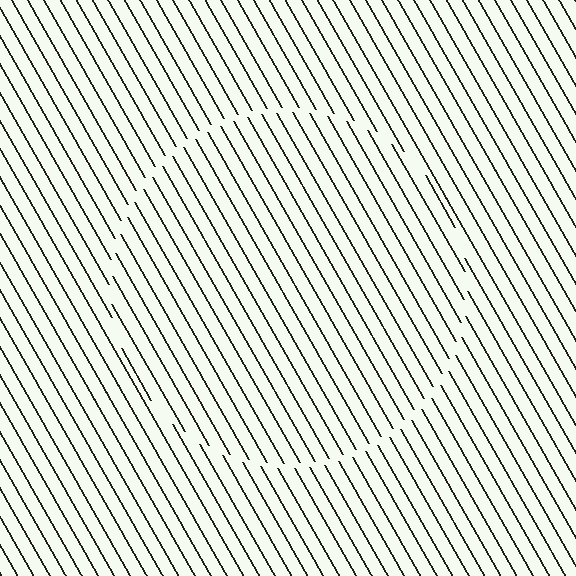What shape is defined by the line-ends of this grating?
An illusory circle. The interior of the shape contains the same grating, shifted by half a period — the contour is defined by the phase discontinuity where line-ends from the inner and outer gratings abut.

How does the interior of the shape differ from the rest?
The interior of the shape contains the same grating, shifted by half a period — the contour is defined by the phase discontinuity where line-ends from the inner and outer gratings abut.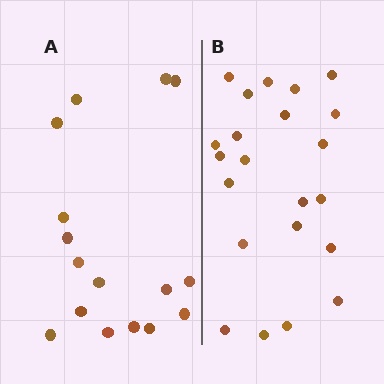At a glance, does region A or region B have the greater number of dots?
Region B (the right region) has more dots.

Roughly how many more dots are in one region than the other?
Region B has about 6 more dots than region A.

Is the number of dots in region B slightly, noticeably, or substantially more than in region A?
Region B has noticeably more, but not dramatically so. The ratio is roughly 1.4 to 1.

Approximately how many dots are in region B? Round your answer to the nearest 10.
About 20 dots. (The exact count is 22, which rounds to 20.)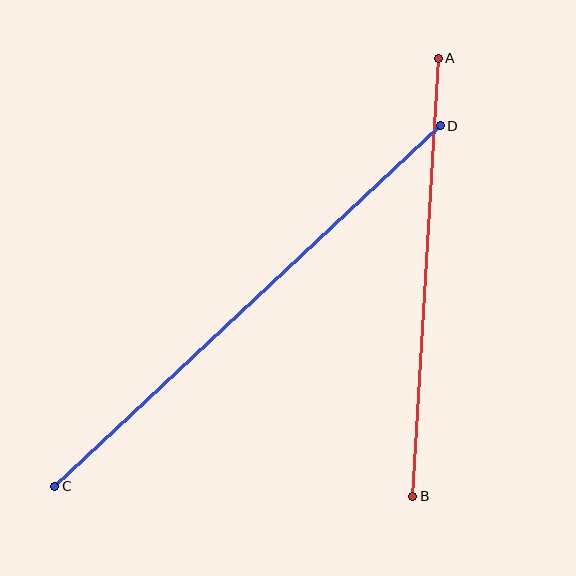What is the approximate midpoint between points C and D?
The midpoint is at approximately (247, 306) pixels.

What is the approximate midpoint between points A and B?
The midpoint is at approximately (426, 277) pixels.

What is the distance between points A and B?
The distance is approximately 439 pixels.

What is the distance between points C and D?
The distance is approximately 528 pixels.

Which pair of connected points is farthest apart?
Points C and D are farthest apart.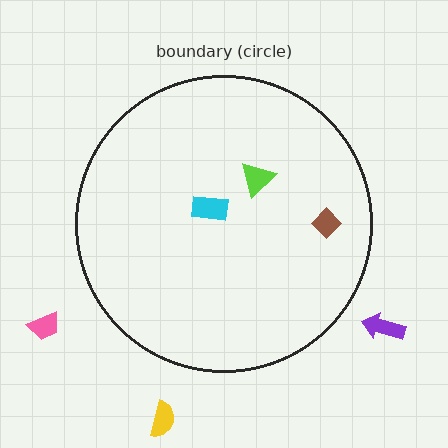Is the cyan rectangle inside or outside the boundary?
Inside.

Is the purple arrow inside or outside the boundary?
Outside.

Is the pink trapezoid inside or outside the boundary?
Outside.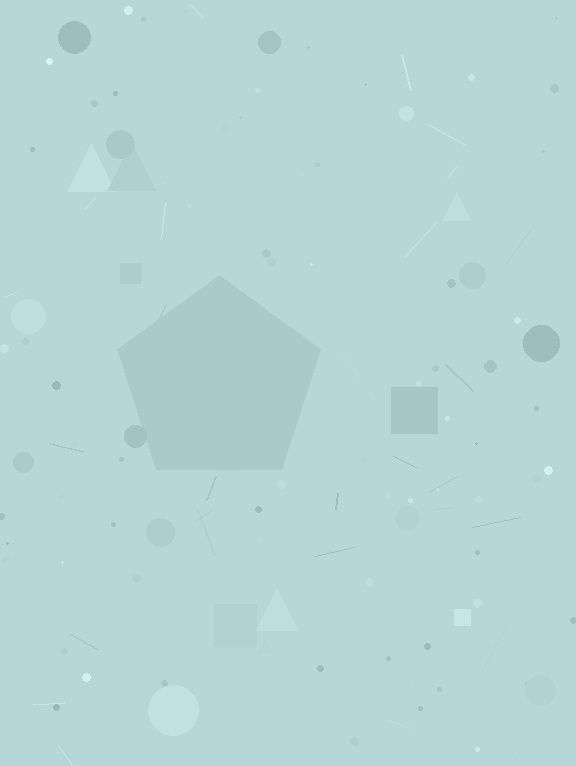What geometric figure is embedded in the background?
A pentagon is embedded in the background.